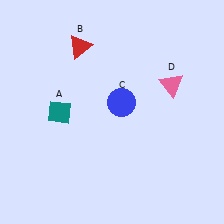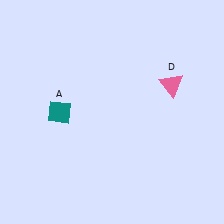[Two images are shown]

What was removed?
The blue circle (C), the red triangle (B) were removed in Image 2.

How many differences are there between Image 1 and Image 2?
There are 2 differences between the two images.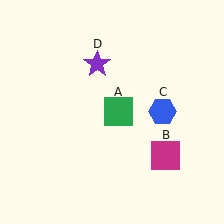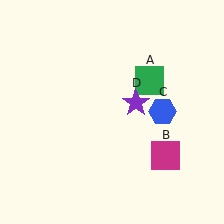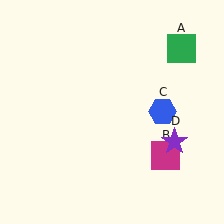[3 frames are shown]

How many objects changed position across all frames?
2 objects changed position: green square (object A), purple star (object D).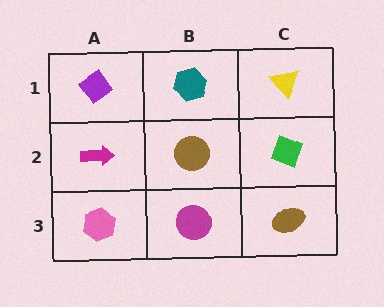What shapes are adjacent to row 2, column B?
A teal hexagon (row 1, column B), a magenta circle (row 3, column B), a magenta arrow (row 2, column A), a green diamond (row 2, column C).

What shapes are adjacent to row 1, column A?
A magenta arrow (row 2, column A), a teal hexagon (row 1, column B).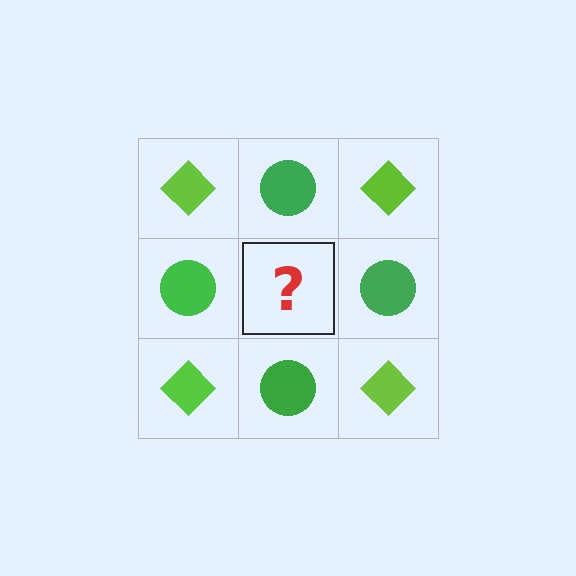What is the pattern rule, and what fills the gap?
The rule is that it alternates lime diamond and green circle in a checkerboard pattern. The gap should be filled with a lime diamond.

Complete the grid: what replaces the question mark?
The question mark should be replaced with a lime diamond.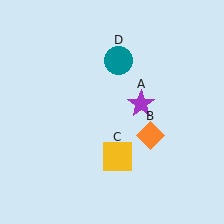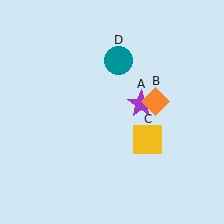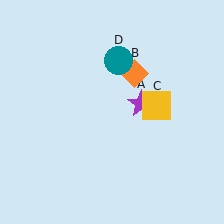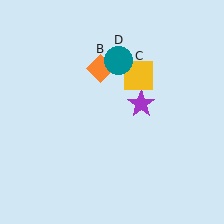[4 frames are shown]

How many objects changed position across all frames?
2 objects changed position: orange diamond (object B), yellow square (object C).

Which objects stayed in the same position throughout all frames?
Purple star (object A) and teal circle (object D) remained stationary.